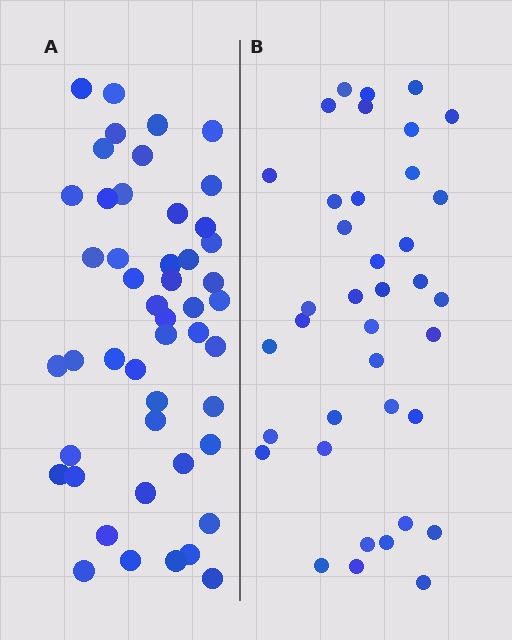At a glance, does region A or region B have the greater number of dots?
Region A (the left region) has more dots.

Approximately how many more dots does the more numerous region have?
Region A has roughly 10 or so more dots than region B.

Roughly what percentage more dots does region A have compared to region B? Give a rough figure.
About 25% more.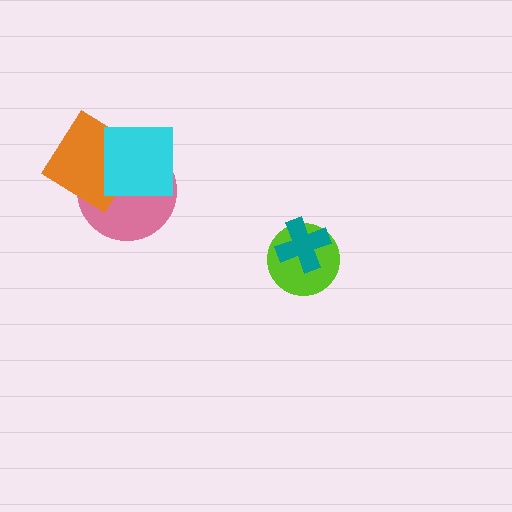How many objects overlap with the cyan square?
2 objects overlap with the cyan square.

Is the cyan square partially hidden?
No, no other shape covers it.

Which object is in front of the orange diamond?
The cyan square is in front of the orange diamond.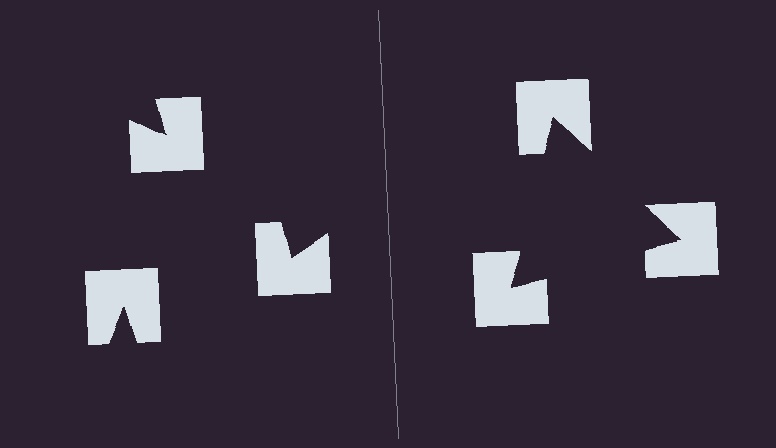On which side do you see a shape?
An illusory triangle appears on the right side. On the left side the wedge cuts are rotated, so no coherent shape forms.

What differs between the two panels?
The notched squares are positioned identically on both sides; only the wedge orientations differ. On the right they align to a triangle; on the left they are misaligned.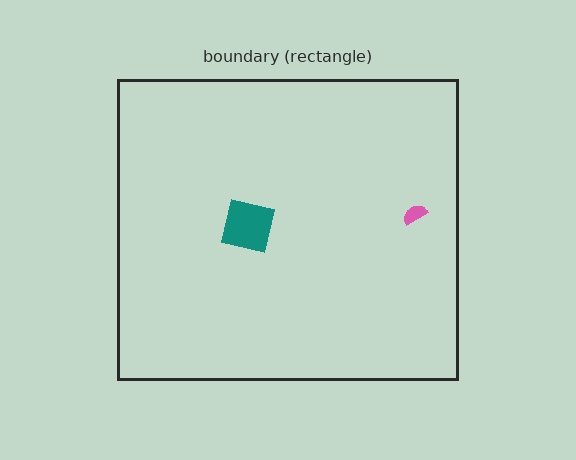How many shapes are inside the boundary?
2 inside, 0 outside.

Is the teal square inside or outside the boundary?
Inside.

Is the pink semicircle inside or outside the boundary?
Inside.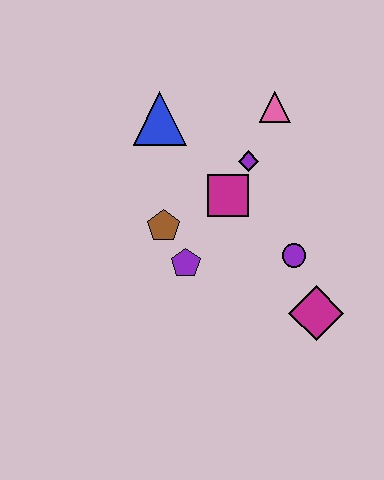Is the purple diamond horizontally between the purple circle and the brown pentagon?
Yes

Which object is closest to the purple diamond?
The magenta square is closest to the purple diamond.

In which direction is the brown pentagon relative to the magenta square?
The brown pentagon is to the left of the magenta square.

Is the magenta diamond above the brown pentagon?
No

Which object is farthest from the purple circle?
The blue triangle is farthest from the purple circle.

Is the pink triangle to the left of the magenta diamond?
Yes